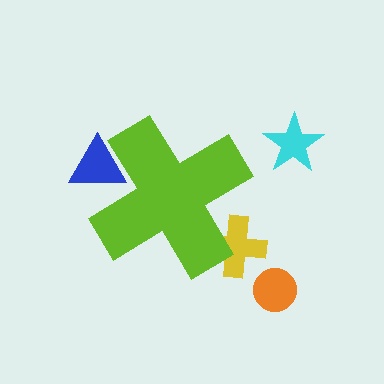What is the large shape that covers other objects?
A lime cross.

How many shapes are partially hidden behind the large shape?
2 shapes are partially hidden.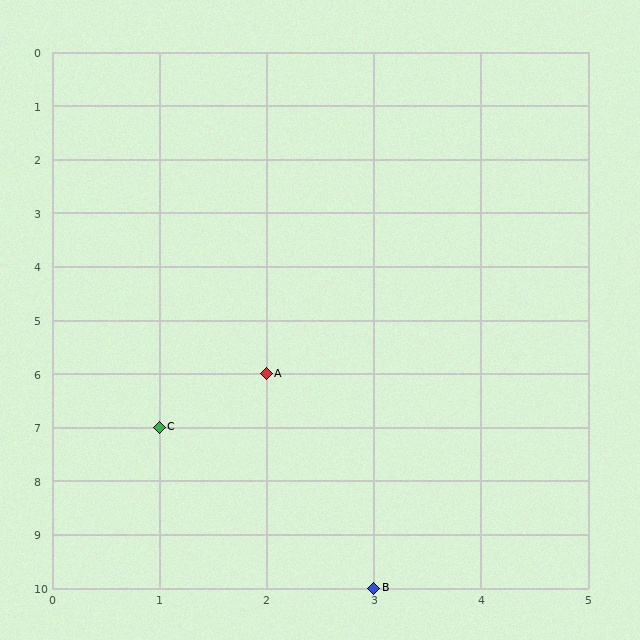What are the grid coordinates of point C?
Point C is at grid coordinates (1, 7).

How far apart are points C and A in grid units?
Points C and A are 1 column and 1 row apart (about 1.4 grid units diagonally).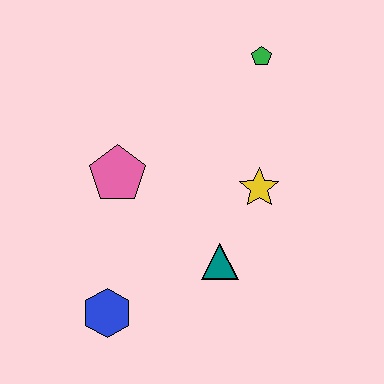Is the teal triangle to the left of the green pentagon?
Yes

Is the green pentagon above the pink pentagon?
Yes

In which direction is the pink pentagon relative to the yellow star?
The pink pentagon is to the left of the yellow star.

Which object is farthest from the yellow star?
The blue hexagon is farthest from the yellow star.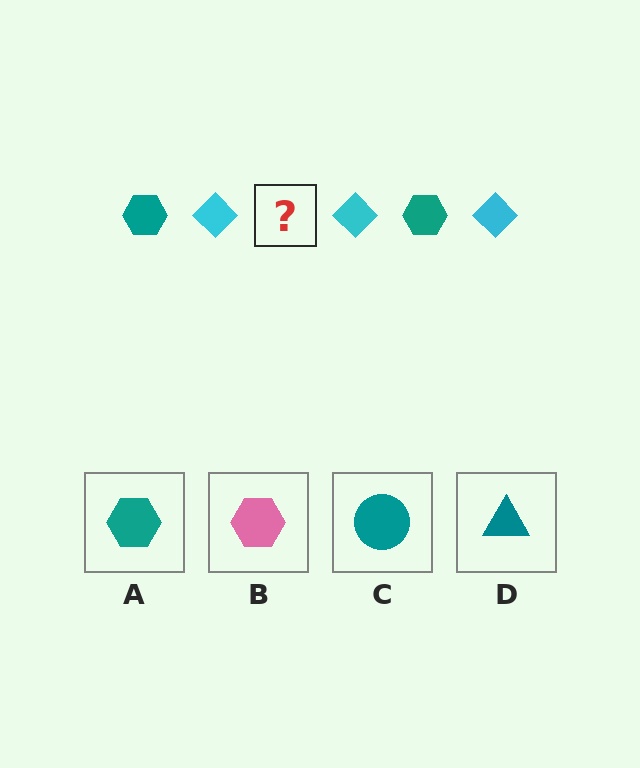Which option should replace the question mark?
Option A.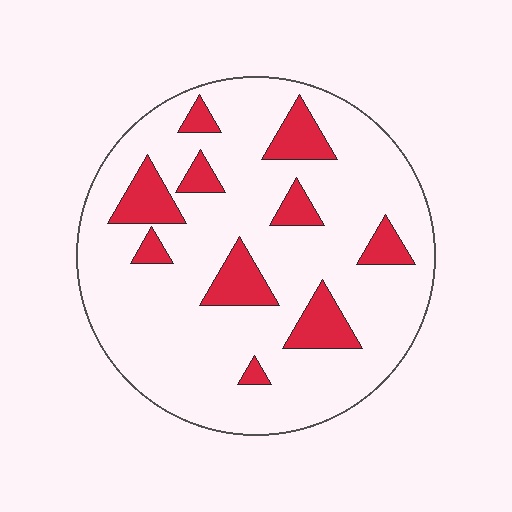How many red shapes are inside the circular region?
10.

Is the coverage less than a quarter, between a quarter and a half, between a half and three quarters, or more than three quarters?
Less than a quarter.